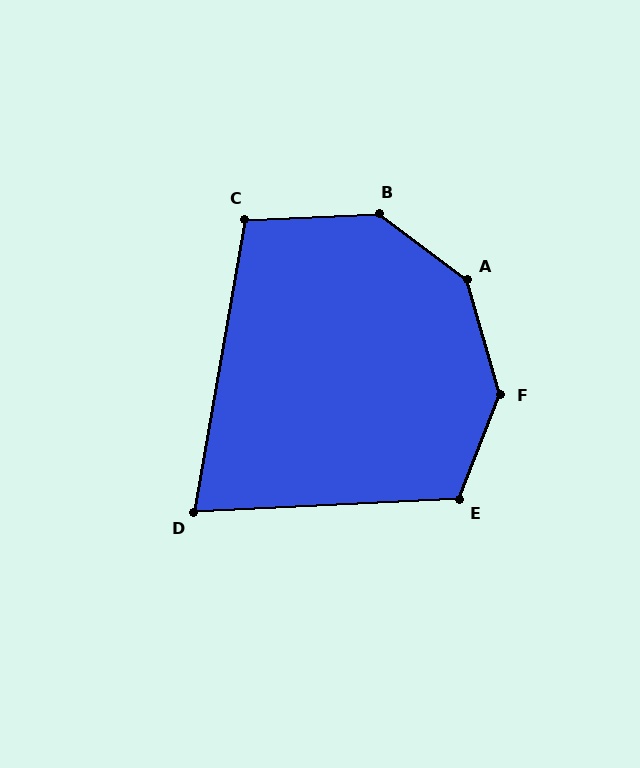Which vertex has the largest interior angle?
A, at approximately 143 degrees.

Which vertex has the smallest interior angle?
D, at approximately 77 degrees.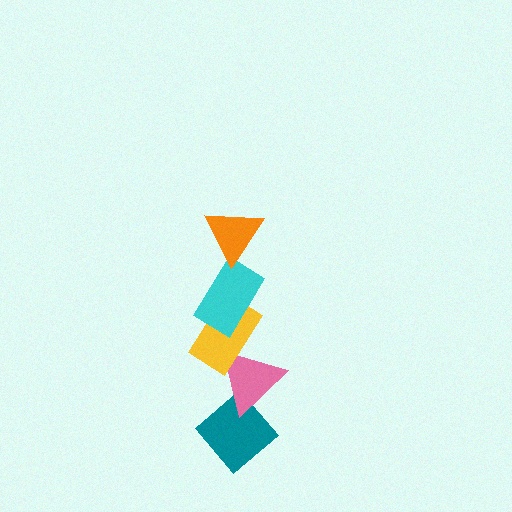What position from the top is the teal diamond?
The teal diamond is 5th from the top.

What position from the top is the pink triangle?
The pink triangle is 4th from the top.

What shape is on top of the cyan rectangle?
The orange triangle is on top of the cyan rectangle.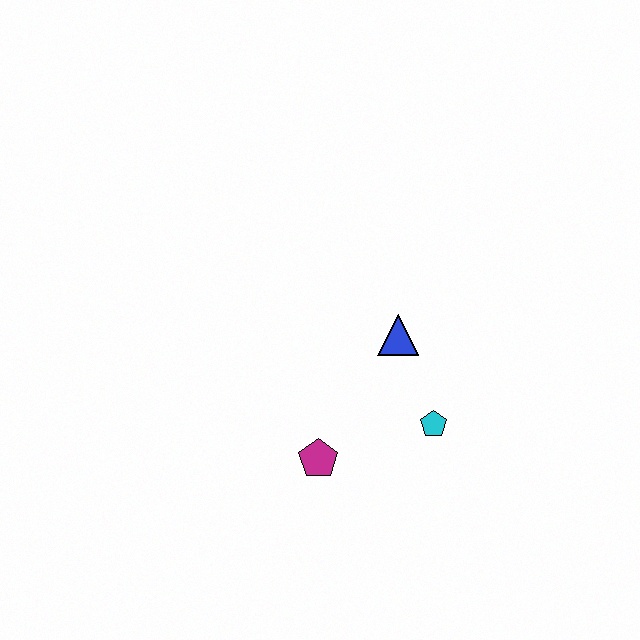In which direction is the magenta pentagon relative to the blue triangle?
The magenta pentagon is below the blue triangle.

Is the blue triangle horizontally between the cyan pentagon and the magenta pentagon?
Yes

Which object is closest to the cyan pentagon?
The blue triangle is closest to the cyan pentagon.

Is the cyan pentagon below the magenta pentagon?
No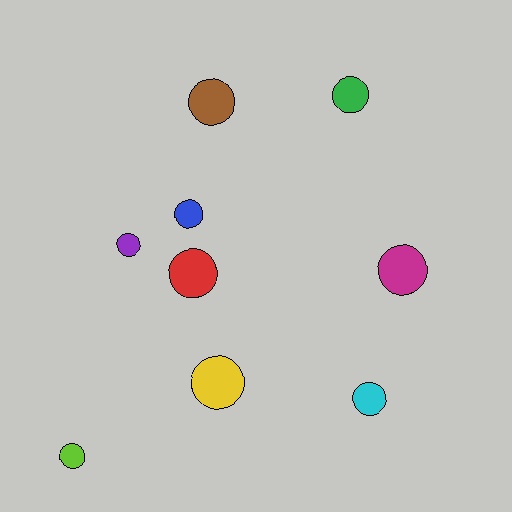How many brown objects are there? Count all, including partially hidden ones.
There is 1 brown object.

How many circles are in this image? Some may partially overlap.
There are 9 circles.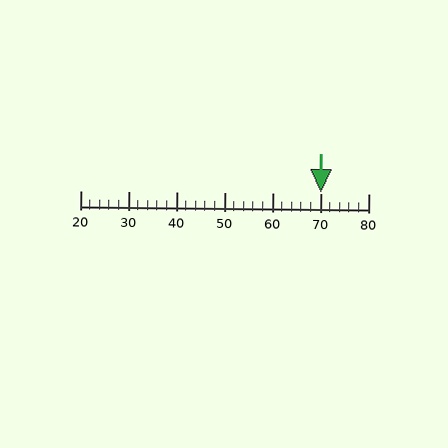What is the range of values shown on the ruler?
The ruler shows values from 20 to 80.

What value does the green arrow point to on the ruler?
The green arrow points to approximately 70.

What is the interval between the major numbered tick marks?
The major tick marks are spaced 10 units apart.